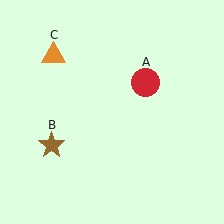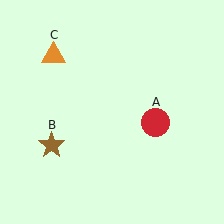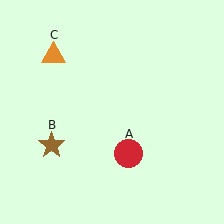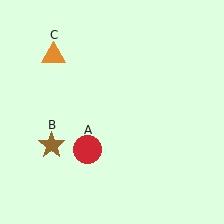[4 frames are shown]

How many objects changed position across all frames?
1 object changed position: red circle (object A).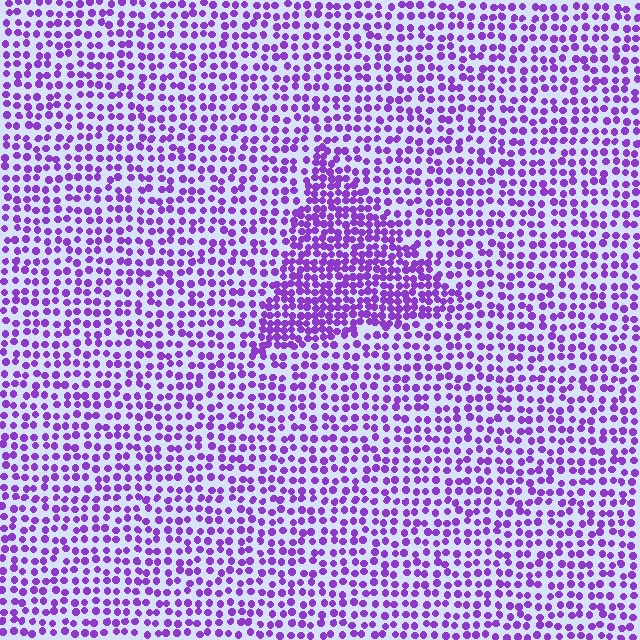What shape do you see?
I see a triangle.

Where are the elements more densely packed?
The elements are more densely packed inside the triangle boundary.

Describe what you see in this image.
The image contains small purple elements arranged at two different densities. A triangle-shaped region is visible where the elements are more densely packed than the surrounding area.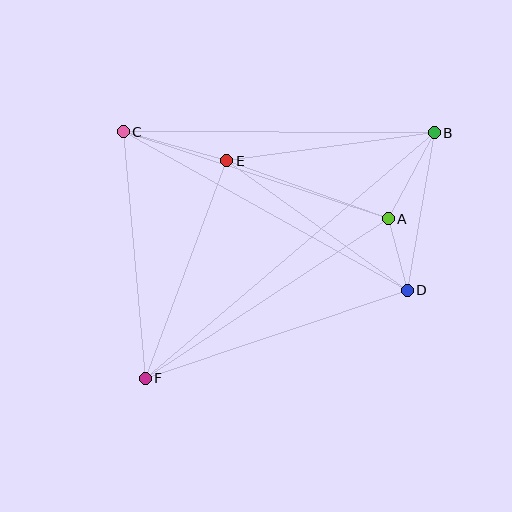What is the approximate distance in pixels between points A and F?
The distance between A and F is approximately 291 pixels.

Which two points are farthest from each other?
Points B and F are farthest from each other.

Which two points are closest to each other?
Points A and D are closest to each other.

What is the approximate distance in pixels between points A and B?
The distance between A and B is approximately 98 pixels.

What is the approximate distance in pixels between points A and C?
The distance between A and C is approximately 279 pixels.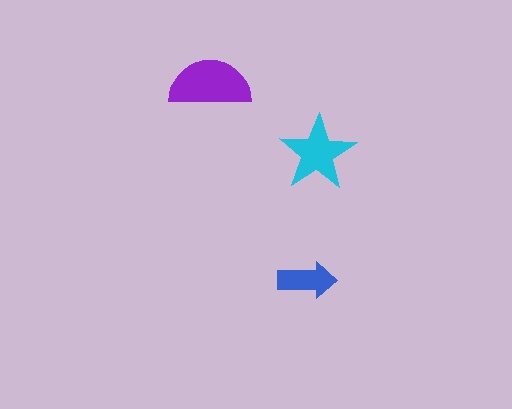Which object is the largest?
The purple semicircle.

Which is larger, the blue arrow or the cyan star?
The cyan star.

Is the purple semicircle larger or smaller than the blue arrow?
Larger.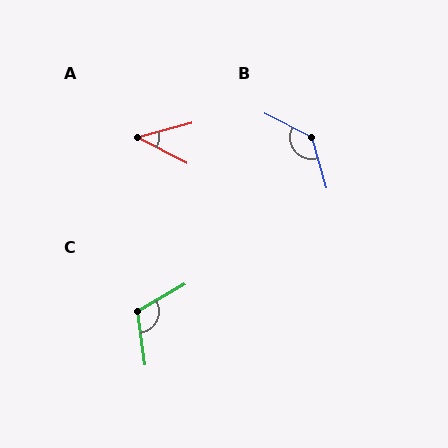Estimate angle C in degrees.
Approximately 112 degrees.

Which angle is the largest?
B, at approximately 133 degrees.